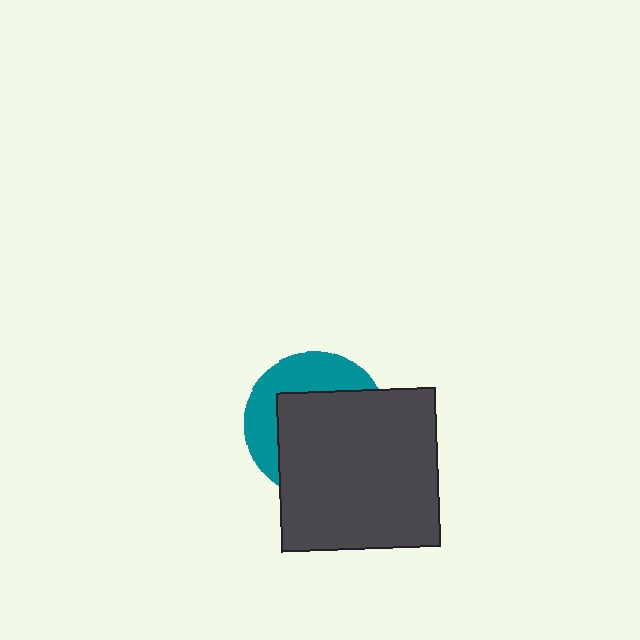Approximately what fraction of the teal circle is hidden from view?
Roughly 62% of the teal circle is hidden behind the dark gray square.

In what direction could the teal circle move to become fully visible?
The teal circle could move toward the upper-left. That would shift it out from behind the dark gray square entirely.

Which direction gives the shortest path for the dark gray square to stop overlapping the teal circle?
Moving toward the lower-right gives the shortest separation.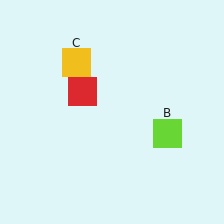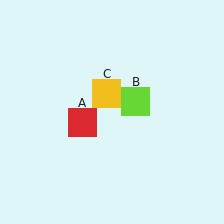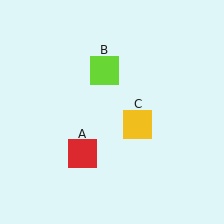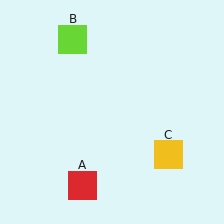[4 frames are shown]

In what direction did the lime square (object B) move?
The lime square (object B) moved up and to the left.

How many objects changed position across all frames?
3 objects changed position: red square (object A), lime square (object B), yellow square (object C).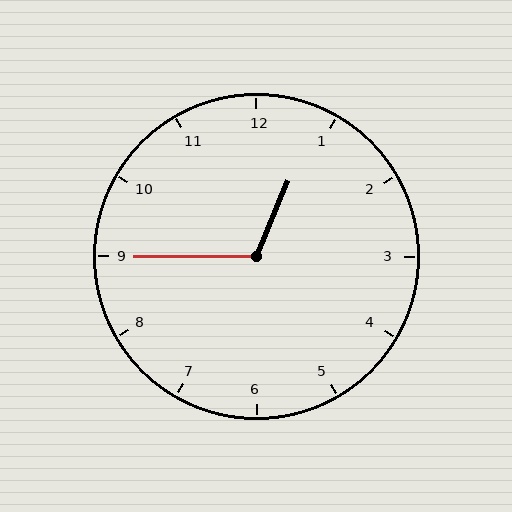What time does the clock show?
12:45.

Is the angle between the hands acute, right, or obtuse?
It is obtuse.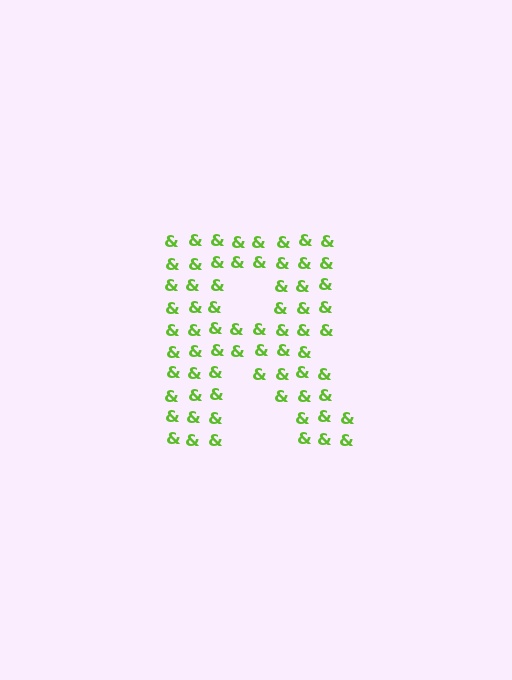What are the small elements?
The small elements are ampersands.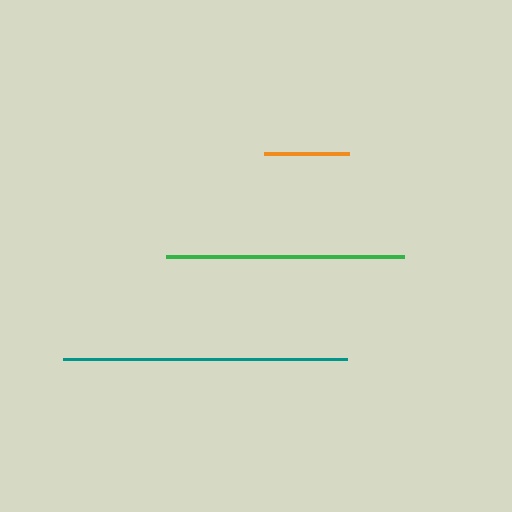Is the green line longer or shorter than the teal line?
The teal line is longer than the green line.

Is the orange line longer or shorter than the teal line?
The teal line is longer than the orange line.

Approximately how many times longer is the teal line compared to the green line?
The teal line is approximately 1.2 times the length of the green line.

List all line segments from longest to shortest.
From longest to shortest: teal, green, orange.